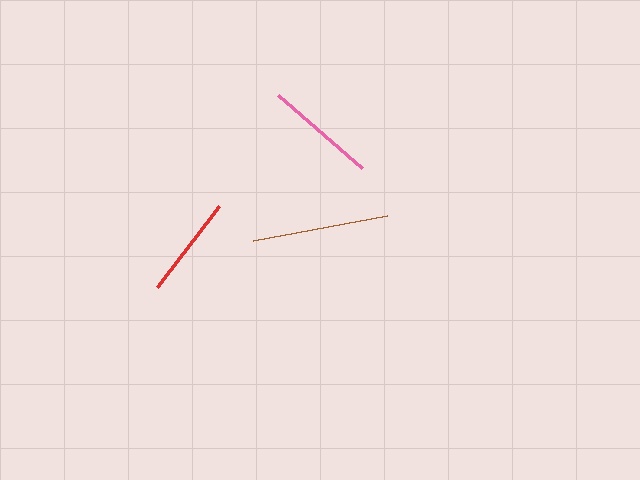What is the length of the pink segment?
The pink segment is approximately 111 pixels long.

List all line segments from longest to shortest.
From longest to shortest: brown, pink, red.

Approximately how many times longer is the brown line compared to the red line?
The brown line is approximately 1.3 times the length of the red line.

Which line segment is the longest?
The brown line is the longest at approximately 137 pixels.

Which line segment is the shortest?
The red line is the shortest at approximately 102 pixels.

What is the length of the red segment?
The red segment is approximately 102 pixels long.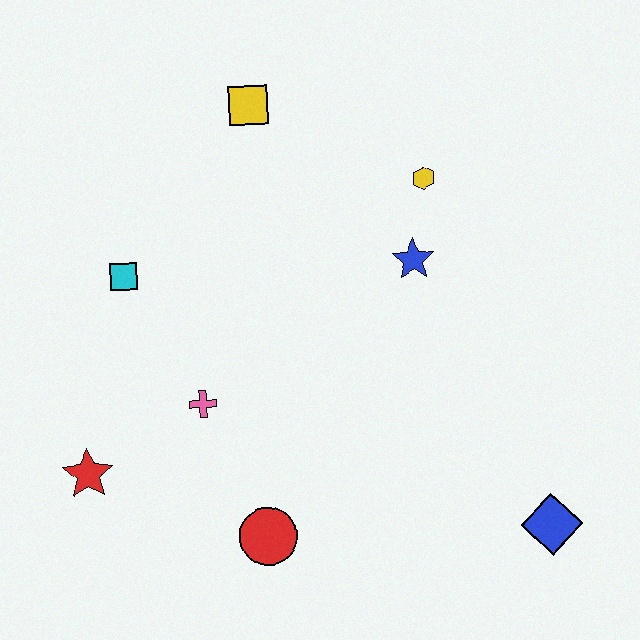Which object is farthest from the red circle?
The yellow square is farthest from the red circle.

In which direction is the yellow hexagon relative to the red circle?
The yellow hexagon is above the red circle.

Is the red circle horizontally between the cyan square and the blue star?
Yes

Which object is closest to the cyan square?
The pink cross is closest to the cyan square.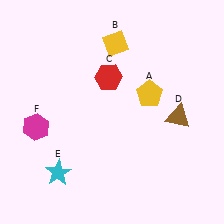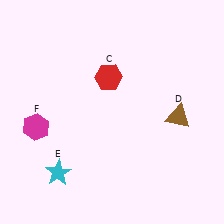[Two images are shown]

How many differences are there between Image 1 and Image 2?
There are 2 differences between the two images.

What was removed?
The yellow pentagon (A), the yellow diamond (B) were removed in Image 2.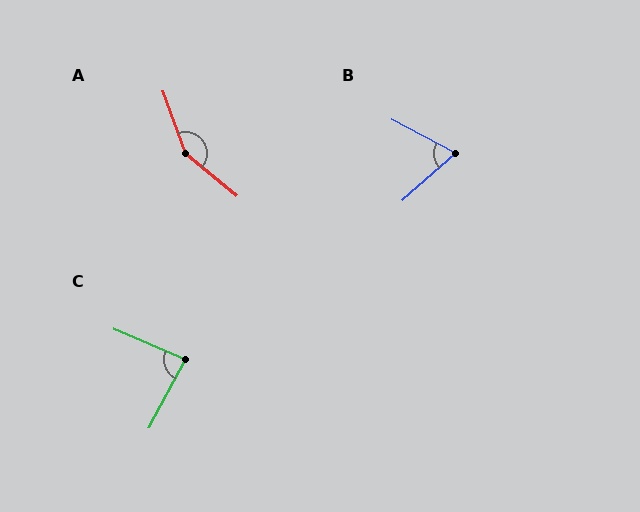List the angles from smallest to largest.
B (70°), C (85°), A (149°).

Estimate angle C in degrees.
Approximately 85 degrees.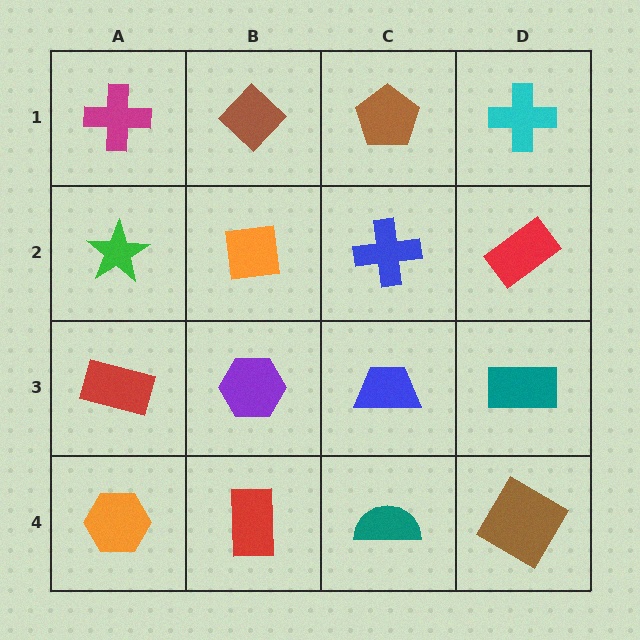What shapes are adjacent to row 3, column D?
A red rectangle (row 2, column D), a brown diamond (row 4, column D), a blue trapezoid (row 3, column C).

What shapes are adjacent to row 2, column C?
A brown pentagon (row 1, column C), a blue trapezoid (row 3, column C), an orange square (row 2, column B), a red rectangle (row 2, column D).